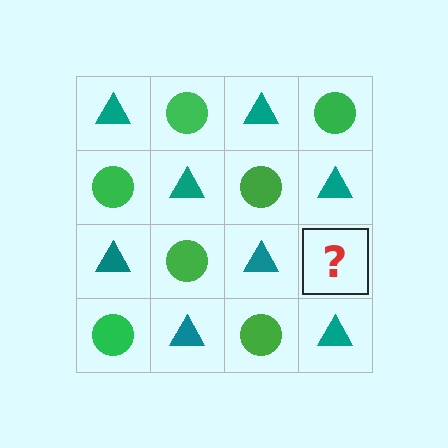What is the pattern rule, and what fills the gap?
The rule is that it alternates teal triangle and green circle in a checkerboard pattern. The gap should be filled with a green circle.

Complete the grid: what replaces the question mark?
The question mark should be replaced with a green circle.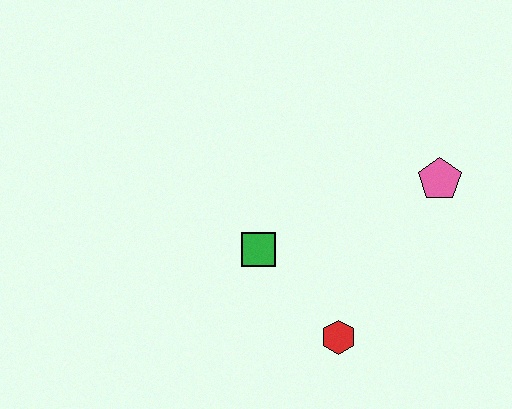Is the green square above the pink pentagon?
No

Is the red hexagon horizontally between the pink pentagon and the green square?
Yes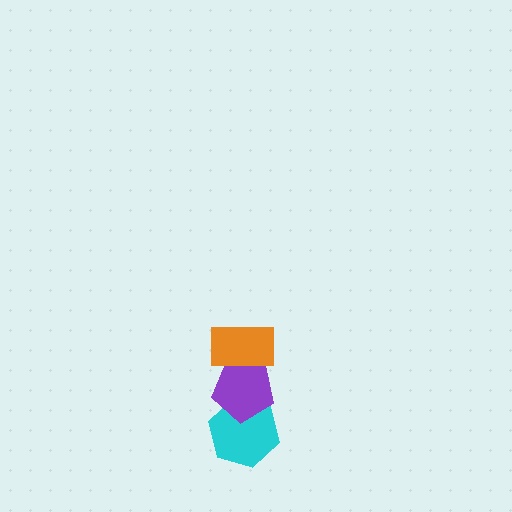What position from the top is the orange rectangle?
The orange rectangle is 1st from the top.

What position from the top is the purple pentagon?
The purple pentagon is 2nd from the top.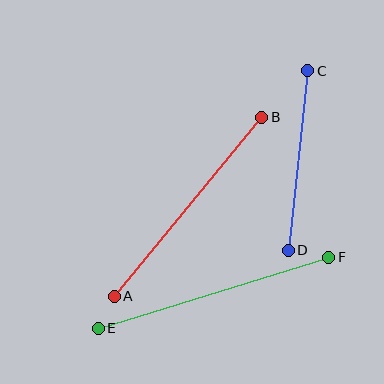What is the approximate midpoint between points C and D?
The midpoint is at approximately (298, 160) pixels.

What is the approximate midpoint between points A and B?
The midpoint is at approximately (188, 207) pixels.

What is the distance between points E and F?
The distance is approximately 241 pixels.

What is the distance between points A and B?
The distance is approximately 232 pixels.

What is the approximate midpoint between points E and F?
The midpoint is at approximately (213, 293) pixels.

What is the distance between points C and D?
The distance is approximately 181 pixels.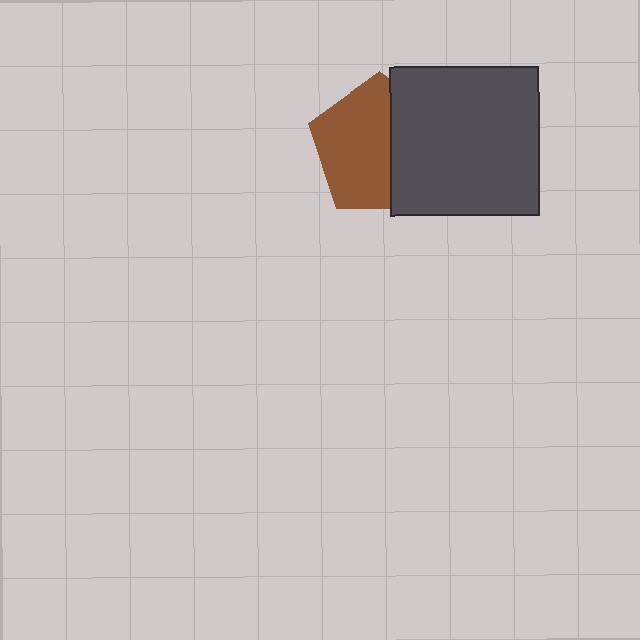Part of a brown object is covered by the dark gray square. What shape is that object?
It is a pentagon.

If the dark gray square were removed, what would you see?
You would see the complete brown pentagon.